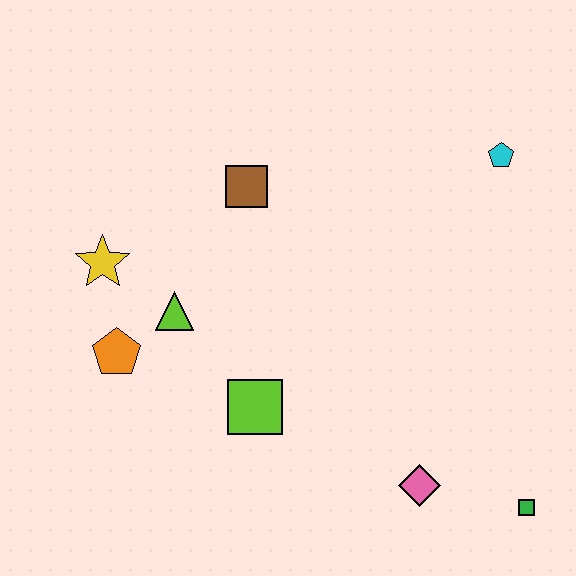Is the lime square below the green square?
No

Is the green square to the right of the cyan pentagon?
Yes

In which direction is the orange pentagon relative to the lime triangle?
The orange pentagon is to the left of the lime triangle.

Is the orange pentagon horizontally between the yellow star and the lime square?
Yes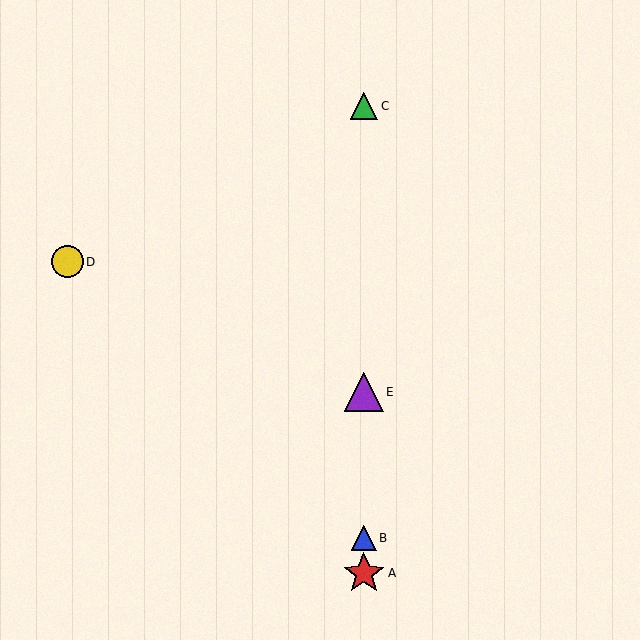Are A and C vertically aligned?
Yes, both are at x≈364.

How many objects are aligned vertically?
4 objects (A, B, C, E) are aligned vertically.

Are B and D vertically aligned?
No, B is at x≈364 and D is at x≈68.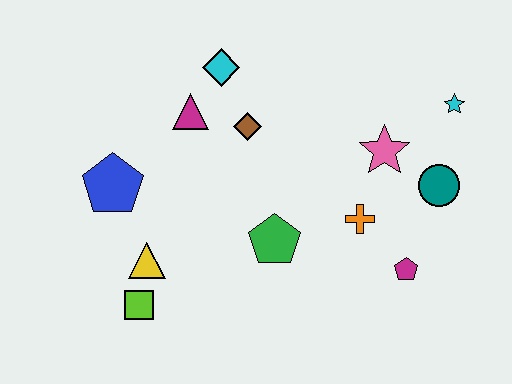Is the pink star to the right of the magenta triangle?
Yes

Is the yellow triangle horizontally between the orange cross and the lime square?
Yes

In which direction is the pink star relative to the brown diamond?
The pink star is to the right of the brown diamond.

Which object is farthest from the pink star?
The lime square is farthest from the pink star.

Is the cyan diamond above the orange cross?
Yes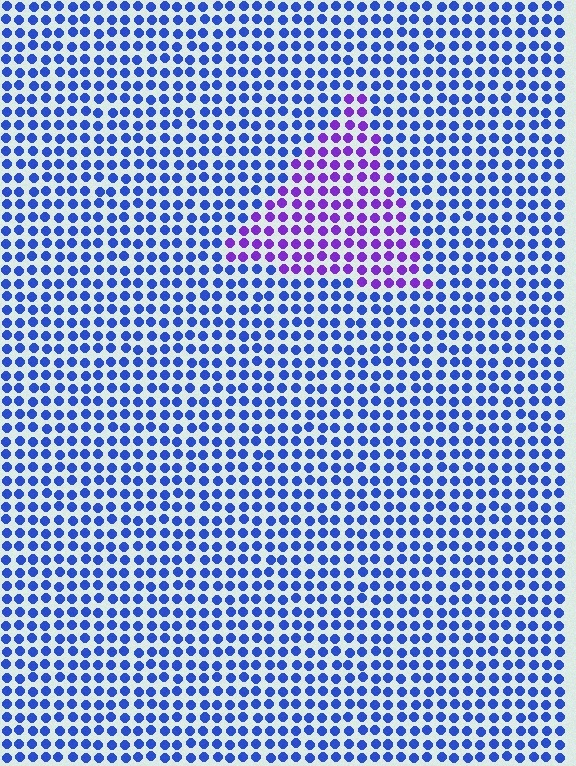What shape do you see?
I see a triangle.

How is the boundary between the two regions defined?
The boundary is defined purely by a slight shift in hue (about 46 degrees). Spacing, size, and orientation are identical on both sides.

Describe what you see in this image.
The image is filled with small blue elements in a uniform arrangement. A triangle-shaped region is visible where the elements are tinted to a slightly different hue, forming a subtle color boundary.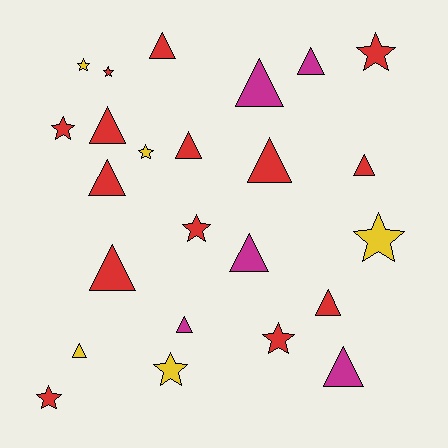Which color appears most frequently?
Red, with 14 objects.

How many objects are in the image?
There are 24 objects.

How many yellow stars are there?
There are 4 yellow stars.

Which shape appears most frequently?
Triangle, with 14 objects.